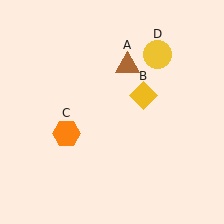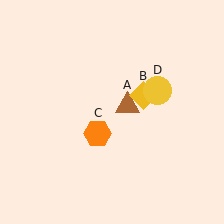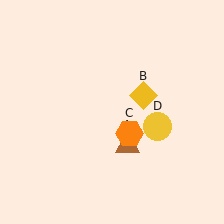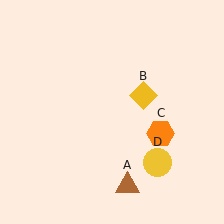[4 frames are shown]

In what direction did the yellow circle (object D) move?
The yellow circle (object D) moved down.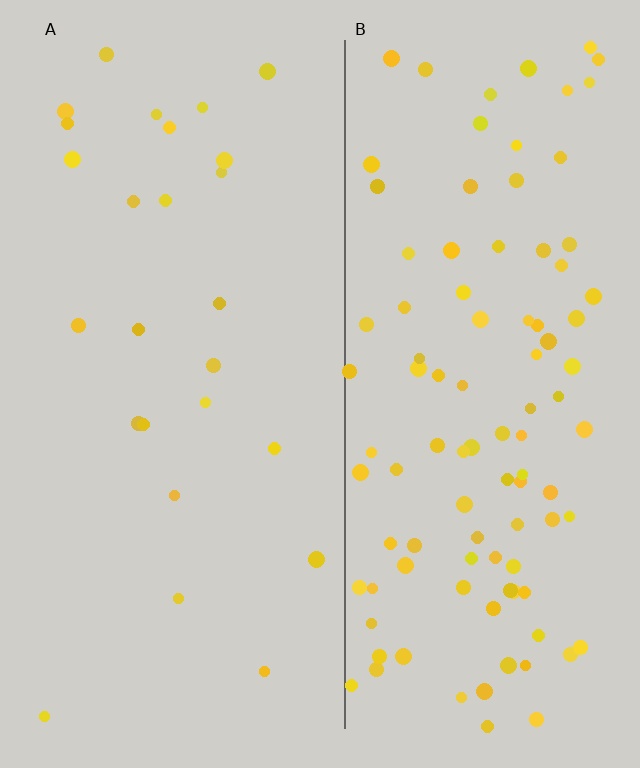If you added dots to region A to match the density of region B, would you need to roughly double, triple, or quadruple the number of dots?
Approximately quadruple.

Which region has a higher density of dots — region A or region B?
B (the right).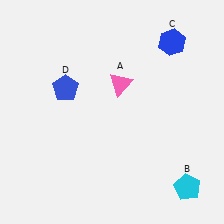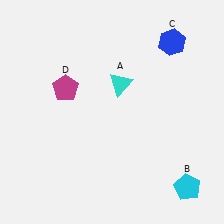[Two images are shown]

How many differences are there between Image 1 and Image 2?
There are 2 differences between the two images.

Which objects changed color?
A changed from pink to cyan. D changed from blue to magenta.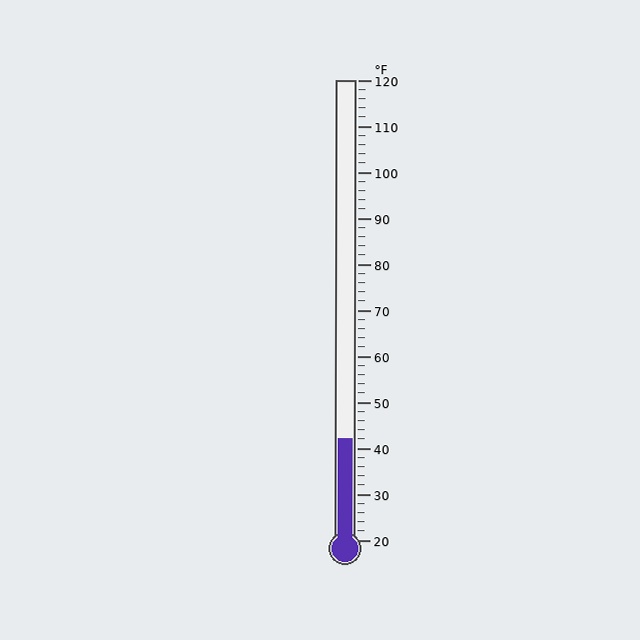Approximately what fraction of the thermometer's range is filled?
The thermometer is filled to approximately 20% of its range.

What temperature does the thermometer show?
The thermometer shows approximately 42°F.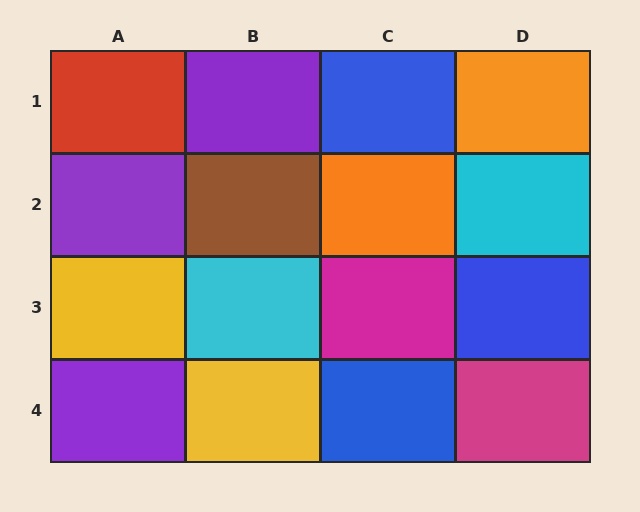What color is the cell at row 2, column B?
Brown.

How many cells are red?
1 cell is red.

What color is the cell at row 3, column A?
Yellow.